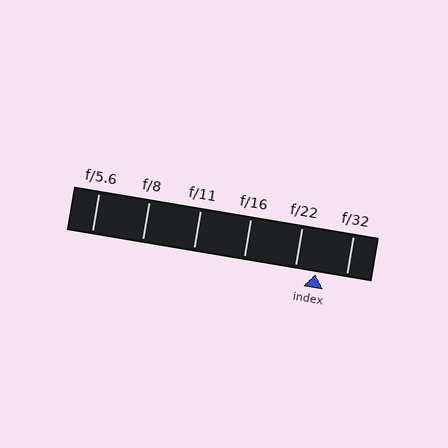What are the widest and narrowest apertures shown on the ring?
The widest aperture shown is f/5.6 and the narrowest is f/32.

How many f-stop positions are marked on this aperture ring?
There are 6 f-stop positions marked.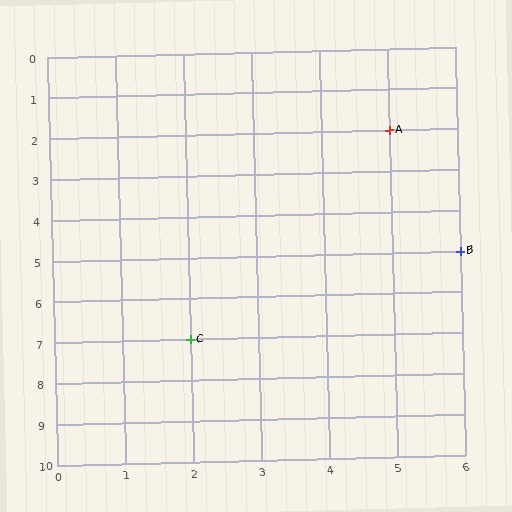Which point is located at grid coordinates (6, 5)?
Point B is at (6, 5).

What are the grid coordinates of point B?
Point B is at grid coordinates (6, 5).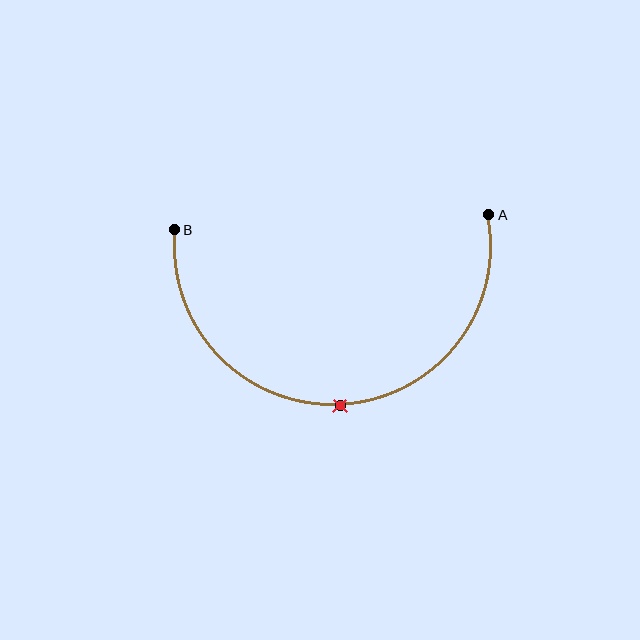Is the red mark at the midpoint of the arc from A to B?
Yes. The red mark lies on the arc at equal arc-length from both A and B — it is the arc midpoint.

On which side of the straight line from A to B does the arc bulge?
The arc bulges below the straight line connecting A and B.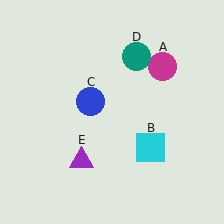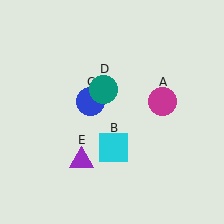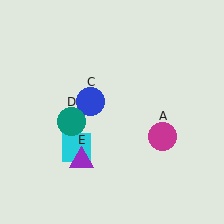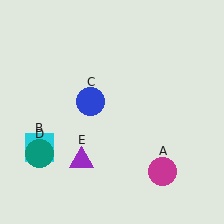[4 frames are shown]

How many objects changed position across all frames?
3 objects changed position: magenta circle (object A), cyan square (object B), teal circle (object D).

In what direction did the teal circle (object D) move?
The teal circle (object D) moved down and to the left.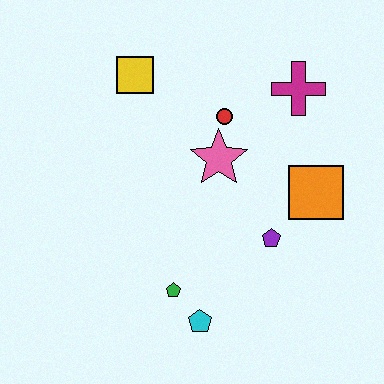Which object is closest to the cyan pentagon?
The green pentagon is closest to the cyan pentagon.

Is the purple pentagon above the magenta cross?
No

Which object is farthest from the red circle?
The cyan pentagon is farthest from the red circle.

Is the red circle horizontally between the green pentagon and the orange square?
Yes